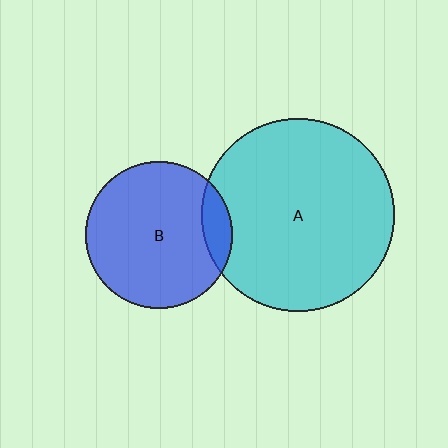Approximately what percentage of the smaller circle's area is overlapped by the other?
Approximately 10%.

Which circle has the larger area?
Circle A (cyan).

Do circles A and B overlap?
Yes.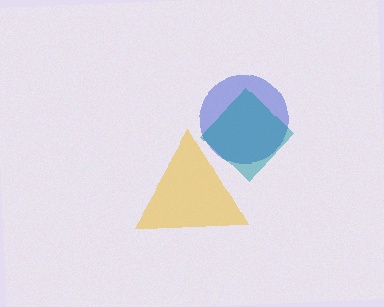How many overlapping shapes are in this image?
There are 3 overlapping shapes in the image.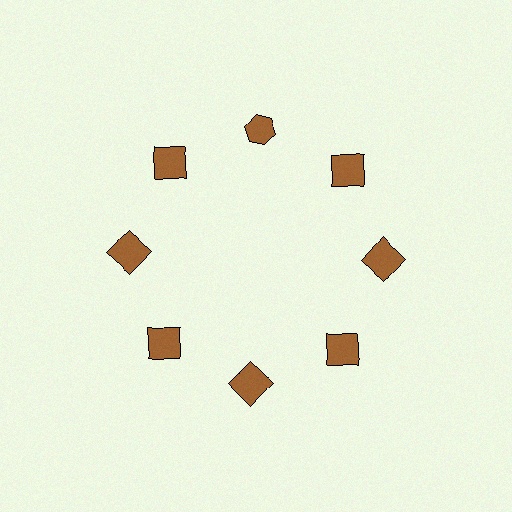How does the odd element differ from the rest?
It has a different shape: hexagon instead of square.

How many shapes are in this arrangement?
There are 8 shapes arranged in a ring pattern.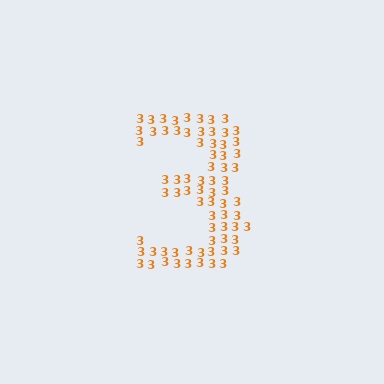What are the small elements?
The small elements are digit 3's.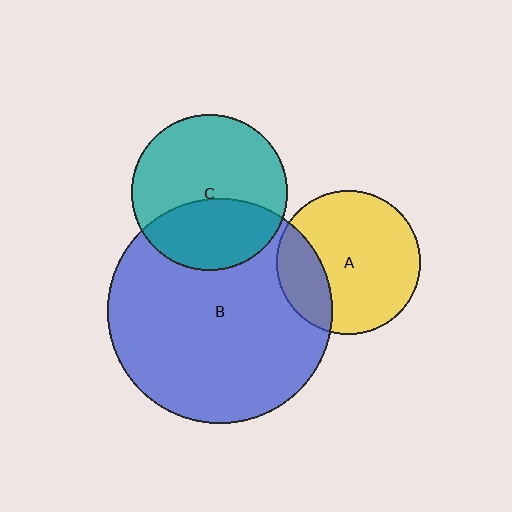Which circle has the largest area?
Circle B (blue).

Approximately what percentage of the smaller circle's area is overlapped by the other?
Approximately 40%.